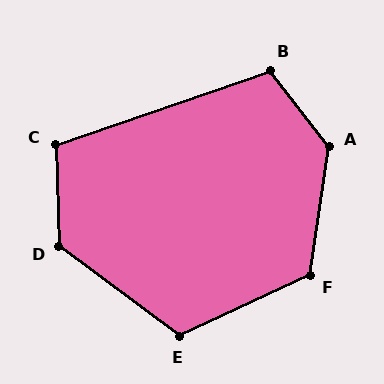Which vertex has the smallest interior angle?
C, at approximately 107 degrees.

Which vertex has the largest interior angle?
A, at approximately 134 degrees.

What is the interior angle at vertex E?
Approximately 119 degrees (obtuse).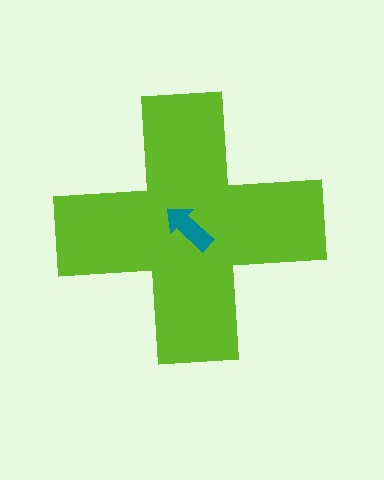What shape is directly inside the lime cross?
The teal arrow.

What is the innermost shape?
The teal arrow.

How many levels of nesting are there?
2.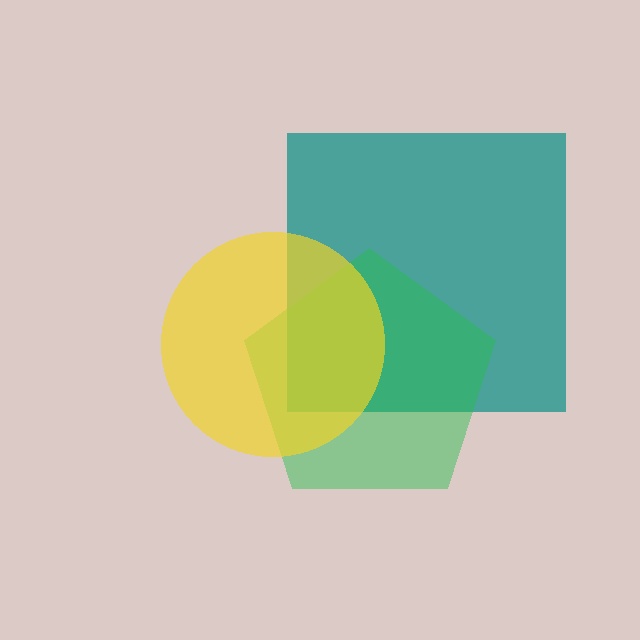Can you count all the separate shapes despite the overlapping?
Yes, there are 3 separate shapes.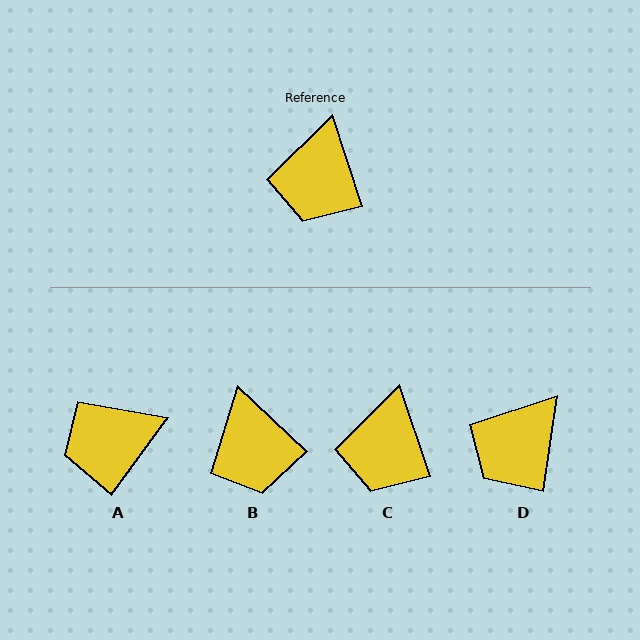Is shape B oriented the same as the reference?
No, it is off by about 29 degrees.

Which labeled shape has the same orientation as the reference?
C.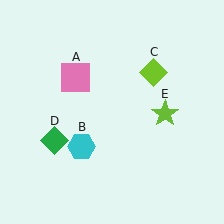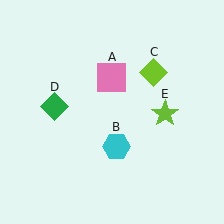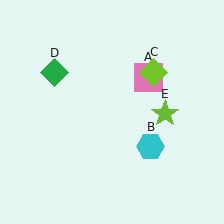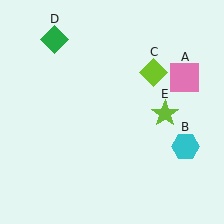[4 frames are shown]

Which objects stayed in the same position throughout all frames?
Lime diamond (object C) and lime star (object E) remained stationary.